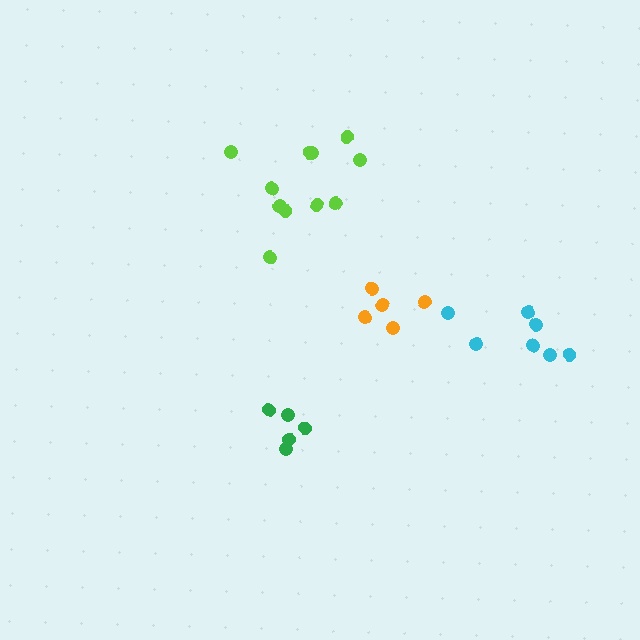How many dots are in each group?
Group 1: 11 dots, Group 2: 5 dots, Group 3: 5 dots, Group 4: 7 dots (28 total).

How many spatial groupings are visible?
There are 4 spatial groupings.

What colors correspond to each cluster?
The clusters are colored: lime, green, orange, cyan.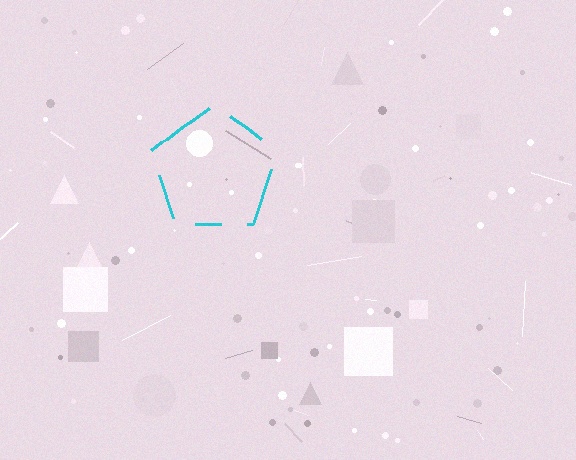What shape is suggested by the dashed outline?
The dashed outline suggests a pentagon.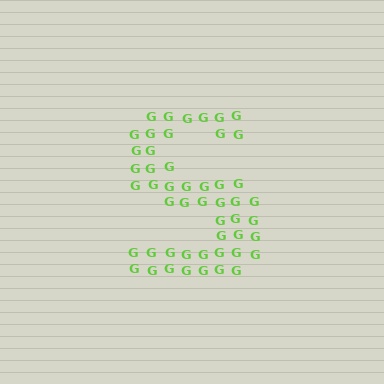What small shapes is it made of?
It is made of small letter G's.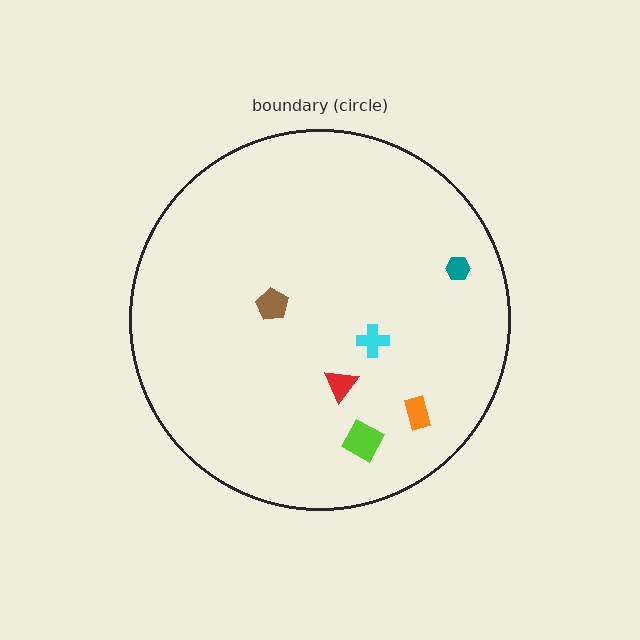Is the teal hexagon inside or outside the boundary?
Inside.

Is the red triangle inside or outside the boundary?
Inside.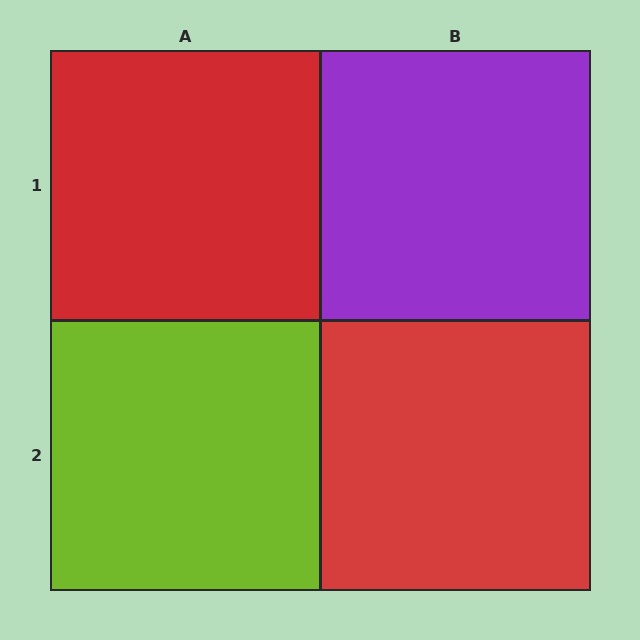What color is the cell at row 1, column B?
Purple.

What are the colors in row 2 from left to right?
Lime, red.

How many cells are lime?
1 cell is lime.